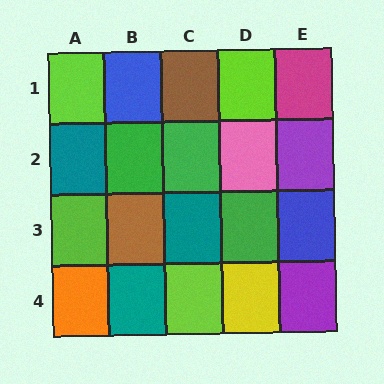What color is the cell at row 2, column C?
Green.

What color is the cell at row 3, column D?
Green.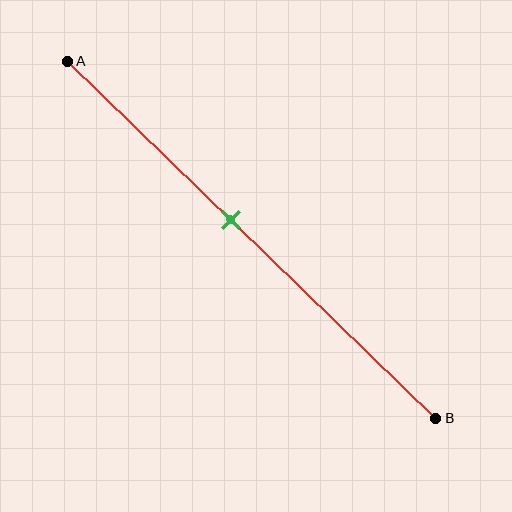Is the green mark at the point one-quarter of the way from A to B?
No, the mark is at about 45% from A, not at the 25% one-quarter point.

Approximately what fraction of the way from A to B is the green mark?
The green mark is approximately 45% of the way from A to B.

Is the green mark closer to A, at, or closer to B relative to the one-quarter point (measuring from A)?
The green mark is closer to point B than the one-quarter point of segment AB.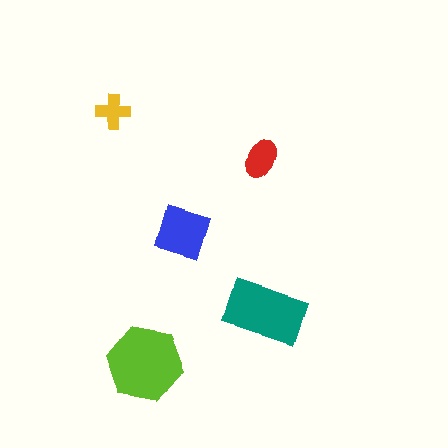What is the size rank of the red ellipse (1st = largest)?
4th.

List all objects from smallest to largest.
The yellow cross, the red ellipse, the blue diamond, the teal rectangle, the lime hexagon.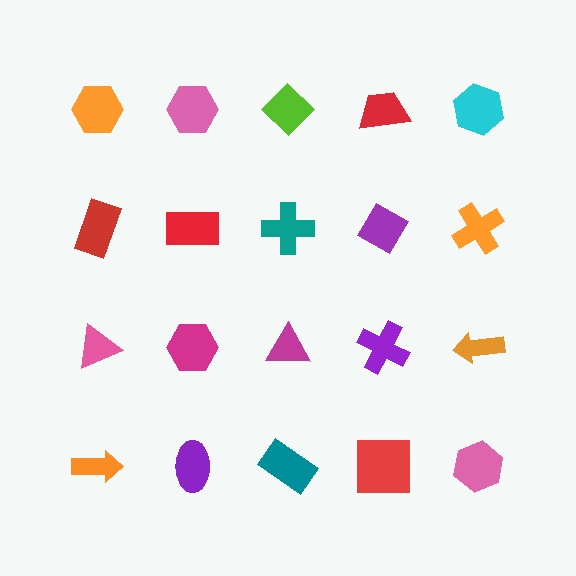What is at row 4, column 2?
A purple ellipse.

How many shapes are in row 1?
5 shapes.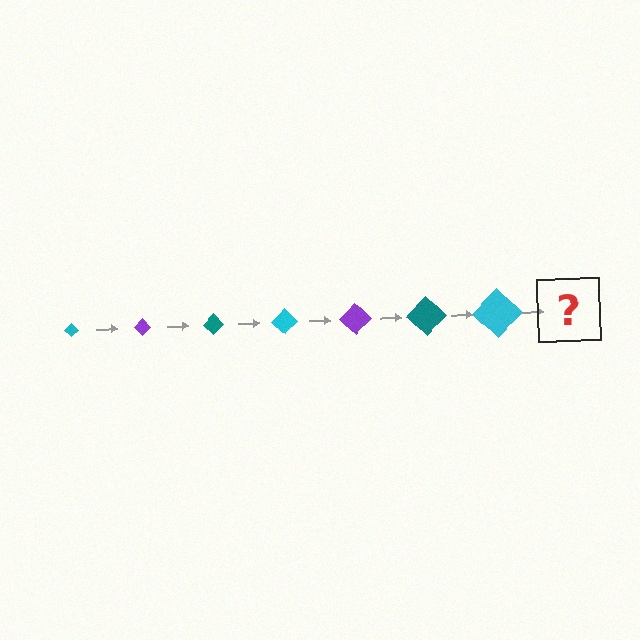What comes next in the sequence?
The next element should be a purple diamond, larger than the previous one.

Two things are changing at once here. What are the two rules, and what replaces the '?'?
The two rules are that the diamond grows larger each step and the color cycles through cyan, purple, and teal. The '?' should be a purple diamond, larger than the previous one.